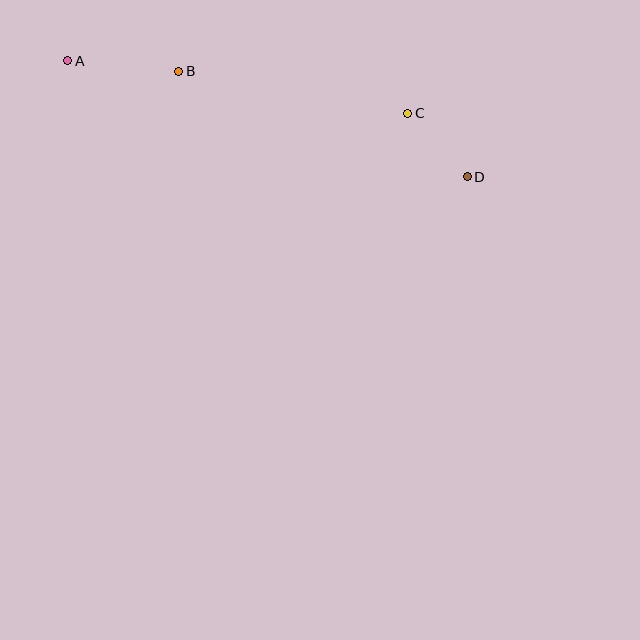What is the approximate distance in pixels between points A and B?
The distance between A and B is approximately 111 pixels.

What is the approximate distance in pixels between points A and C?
The distance between A and C is approximately 344 pixels.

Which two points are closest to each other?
Points C and D are closest to each other.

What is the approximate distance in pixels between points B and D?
The distance between B and D is approximately 307 pixels.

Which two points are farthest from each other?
Points A and D are farthest from each other.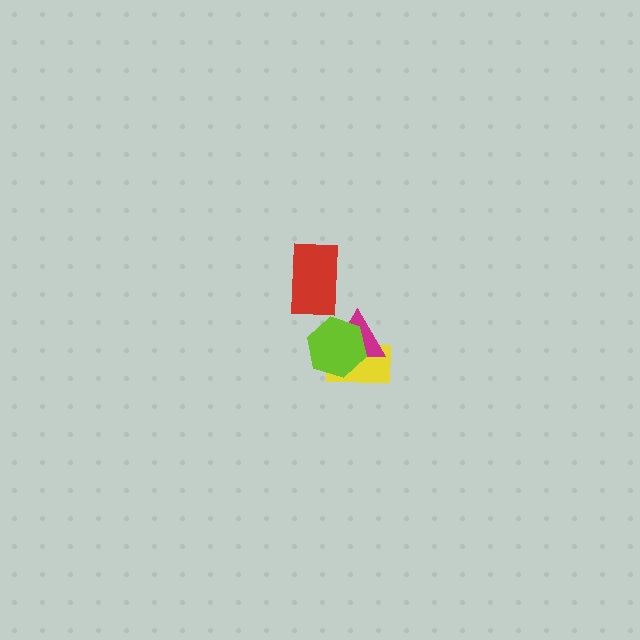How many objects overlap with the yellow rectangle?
2 objects overlap with the yellow rectangle.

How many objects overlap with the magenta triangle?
2 objects overlap with the magenta triangle.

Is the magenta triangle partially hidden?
Yes, it is partially covered by another shape.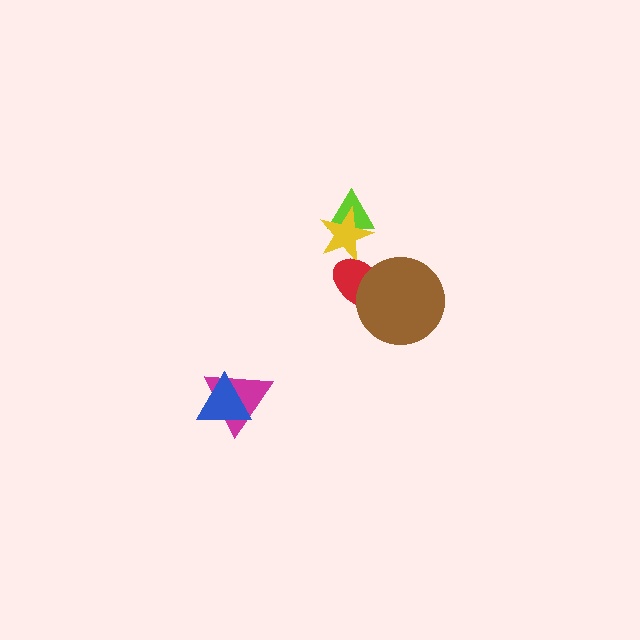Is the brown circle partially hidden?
No, no other shape covers it.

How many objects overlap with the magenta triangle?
1 object overlaps with the magenta triangle.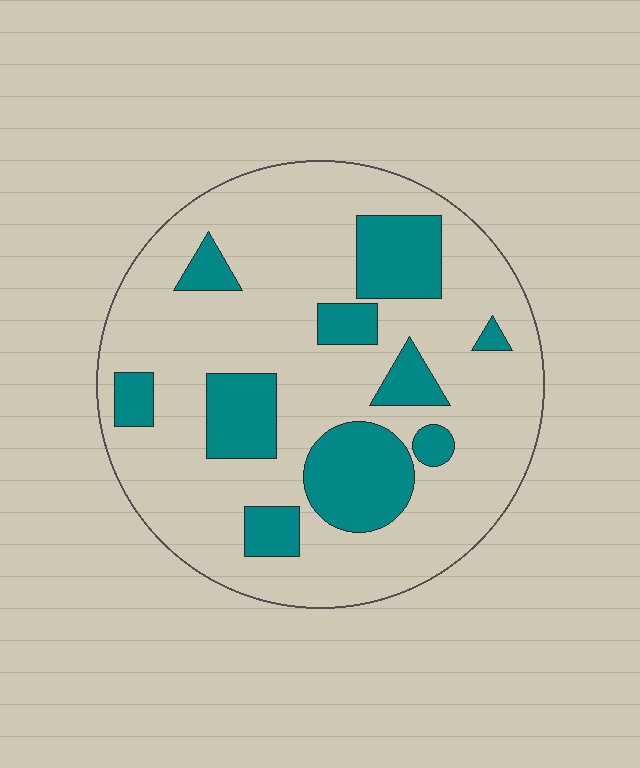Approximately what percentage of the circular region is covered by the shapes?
Approximately 25%.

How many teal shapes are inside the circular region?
10.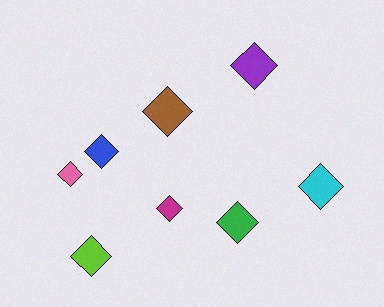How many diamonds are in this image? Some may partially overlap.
There are 8 diamonds.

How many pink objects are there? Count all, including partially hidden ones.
There is 1 pink object.